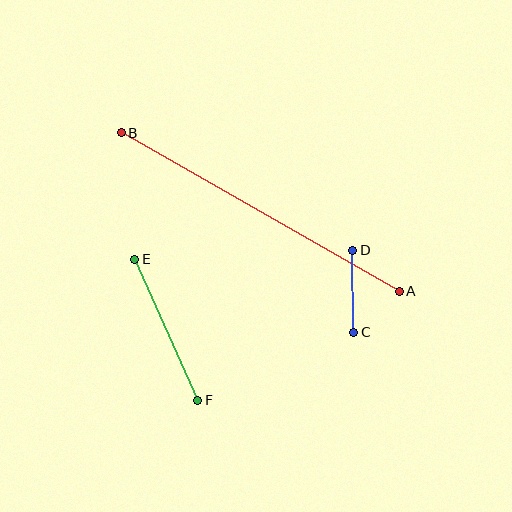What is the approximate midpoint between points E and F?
The midpoint is at approximately (166, 330) pixels.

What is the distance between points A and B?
The distance is approximately 320 pixels.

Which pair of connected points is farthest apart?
Points A and B are farthest apart.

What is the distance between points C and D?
The distance is approximately 82 pixels.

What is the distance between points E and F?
The distance is approximately 154 pixels.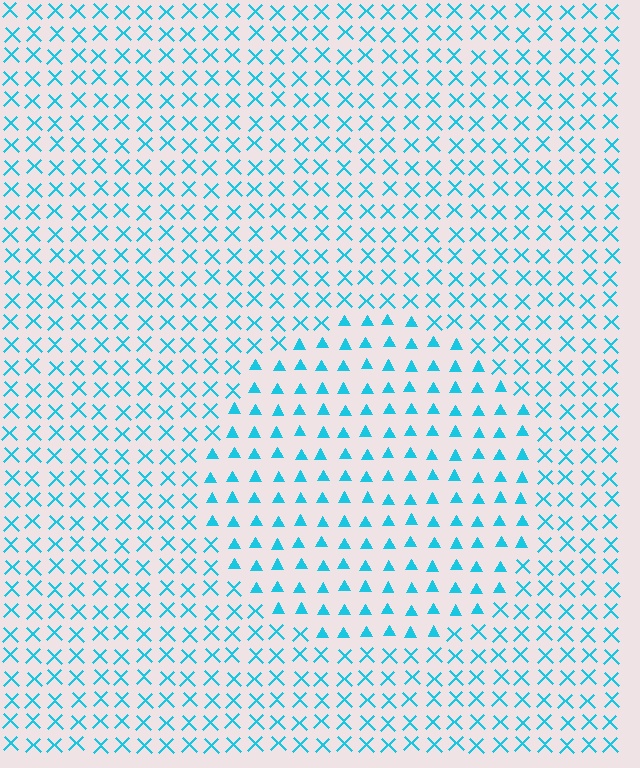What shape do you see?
I see a circle.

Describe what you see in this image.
The image is filled with small cyan elements arranged in a uniform grid. A circle-shaped region contains triangles, while the surrounding area contains X marks. The boundary is defined purely by the change in element shape.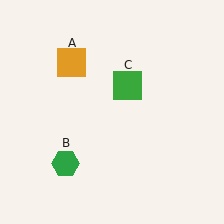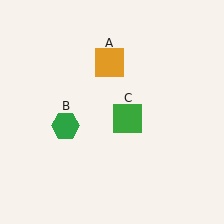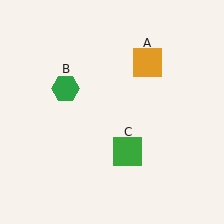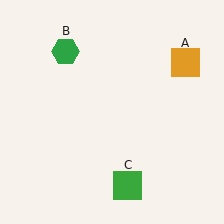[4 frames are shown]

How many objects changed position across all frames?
3 objects changed position: orange square (object A), green hexagon (object B), green square (object C).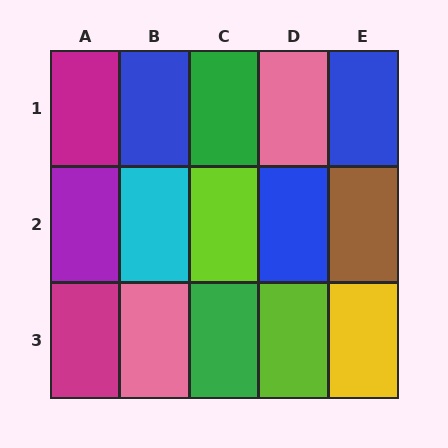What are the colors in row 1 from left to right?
Magenta, blue, green, pink, blue.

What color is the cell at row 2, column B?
Cyan.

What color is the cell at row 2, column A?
Purple.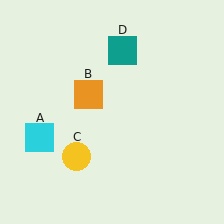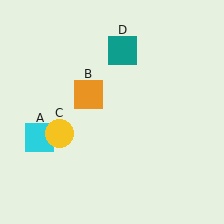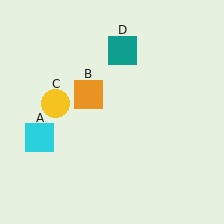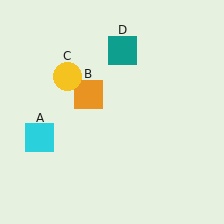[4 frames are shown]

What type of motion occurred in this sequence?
The yellow circle (object C) rotated clockwise around the center of the scene.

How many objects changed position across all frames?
1 object changed position: yellow circle (object C).